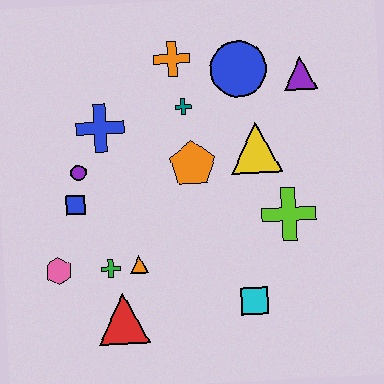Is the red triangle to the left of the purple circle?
No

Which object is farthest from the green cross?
The purple triangle is farthest from the green cross.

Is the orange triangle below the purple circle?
Yes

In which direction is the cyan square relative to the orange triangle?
The cyan square is to the right of the orange triangle.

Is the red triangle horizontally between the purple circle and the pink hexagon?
No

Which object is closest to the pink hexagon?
The green cross is closest to the pink hexagon.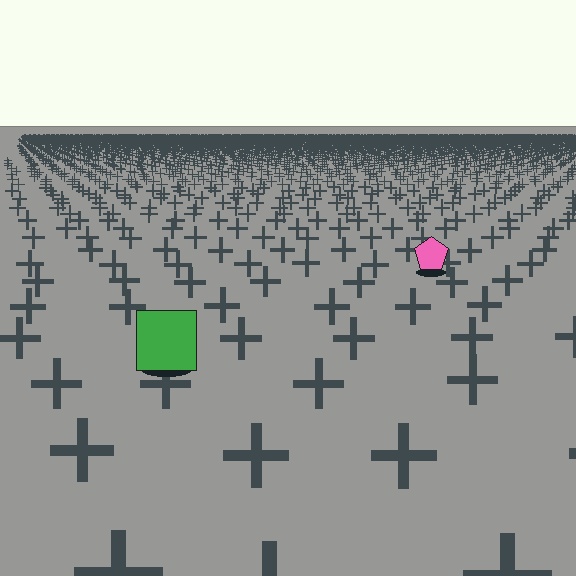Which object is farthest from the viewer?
The pink pentagon is farthest from the viewer. It appears smaller and the ground texture around it is denser.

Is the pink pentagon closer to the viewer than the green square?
No. The green square is closer — you can tell from the texture gradient: the ground texture is coarser near it.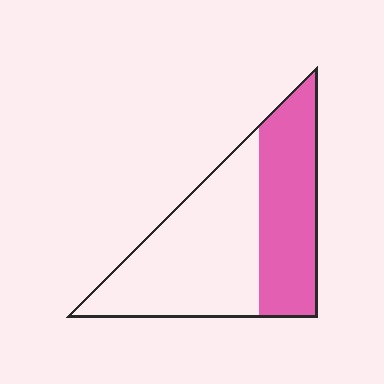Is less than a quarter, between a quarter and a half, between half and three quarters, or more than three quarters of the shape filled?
Between a quarter and a half.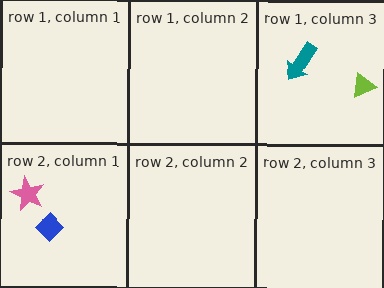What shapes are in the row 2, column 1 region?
The blue diamond, the pink star.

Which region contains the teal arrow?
The row 1, column 3 region.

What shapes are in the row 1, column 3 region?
The teal arrow, the lime triangle.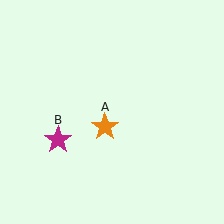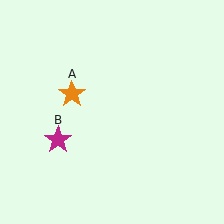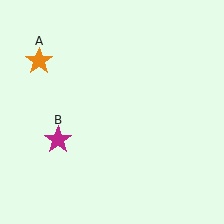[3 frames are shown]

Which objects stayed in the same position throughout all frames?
Magenta star (object B) remained stationary.